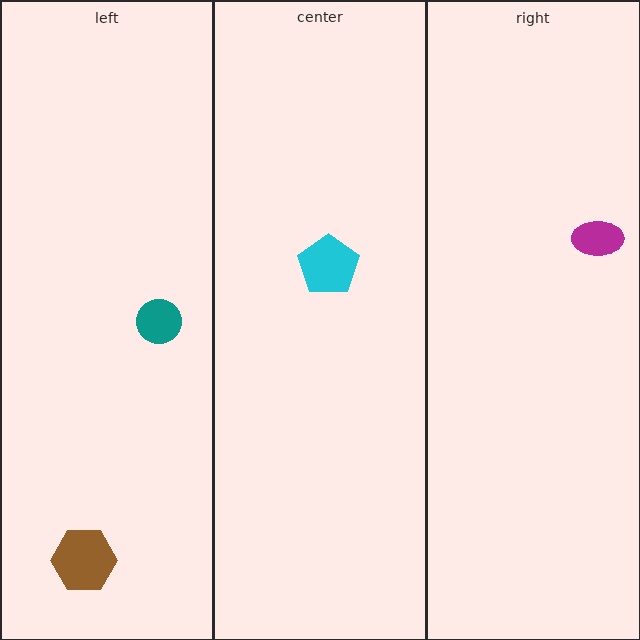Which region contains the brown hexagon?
The left region.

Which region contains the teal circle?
The left region.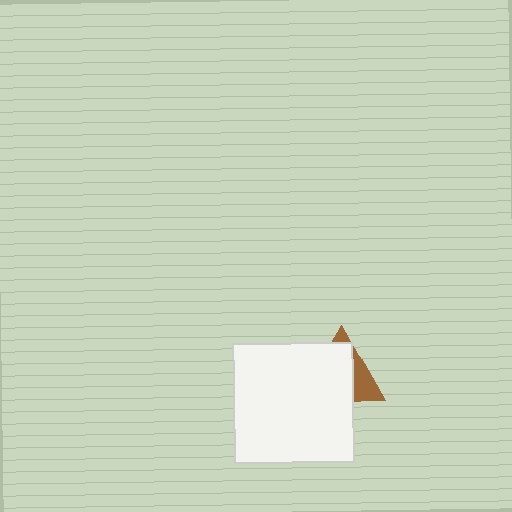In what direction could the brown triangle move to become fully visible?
The brown triangle could move toward the upper-right. That would shift it out from behind the white square entirely.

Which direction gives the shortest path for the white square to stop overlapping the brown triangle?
Moving toward the lower-left gives the shortest separation.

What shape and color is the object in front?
The object in front is a white square.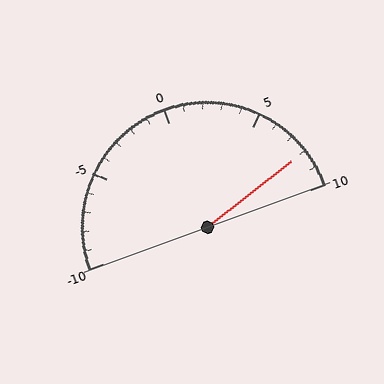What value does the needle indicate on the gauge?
The needle indicates approximately 8.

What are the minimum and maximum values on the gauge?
The gauge ranges from -10 to 10.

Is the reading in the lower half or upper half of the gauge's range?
The reading is in the upper half of the range (-10 to 10).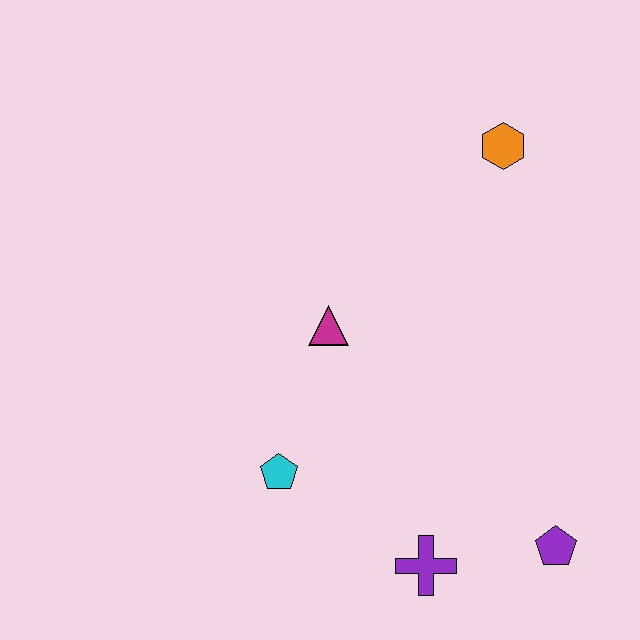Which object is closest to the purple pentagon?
The purple cross is closest to the purple pentagon.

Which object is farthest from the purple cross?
The orange hexagon is farthest from the purple cross.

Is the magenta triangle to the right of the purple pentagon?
No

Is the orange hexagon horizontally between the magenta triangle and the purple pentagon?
Yes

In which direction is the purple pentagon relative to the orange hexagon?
The purple pentagon is below the orange hexagon.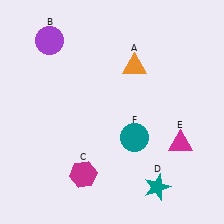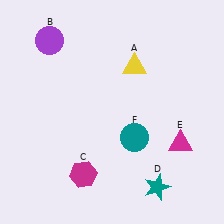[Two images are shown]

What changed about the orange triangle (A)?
In Image 1, A is orange. In Image 2, it changed to yellow.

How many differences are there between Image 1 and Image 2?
There is 1 difference between the two images.